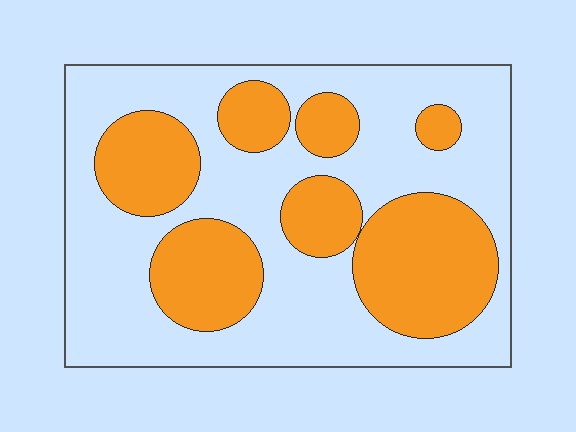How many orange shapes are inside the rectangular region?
7.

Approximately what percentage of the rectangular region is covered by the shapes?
Approximately 35%.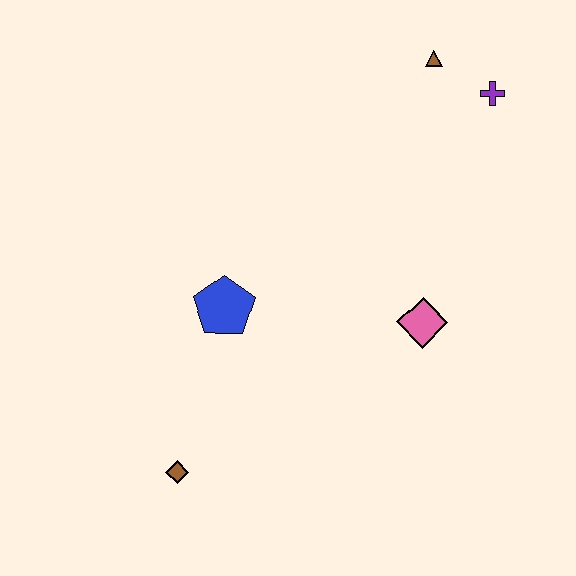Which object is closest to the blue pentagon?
The brown diamond is closest to the blue pentagon.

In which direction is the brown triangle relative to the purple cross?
The brown triangle is to the left of the purple cross.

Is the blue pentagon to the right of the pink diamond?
No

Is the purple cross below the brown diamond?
No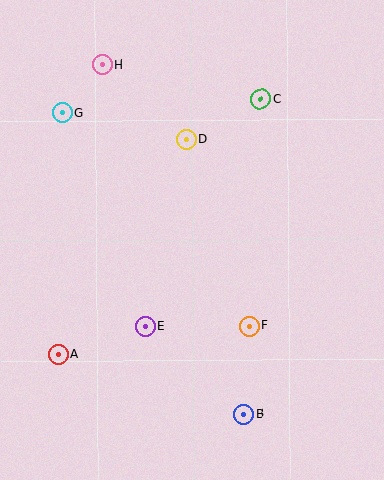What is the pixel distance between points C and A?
The distance between C and A is 326 pixels.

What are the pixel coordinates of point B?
Point B is at (244, 414).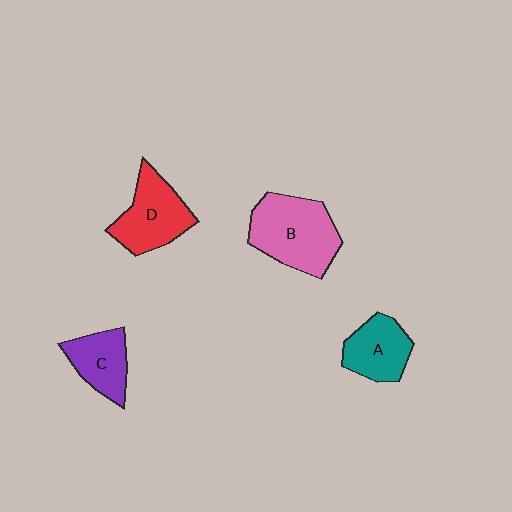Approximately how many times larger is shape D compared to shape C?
Approximately 1.3 times.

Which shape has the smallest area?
Shape C (purple).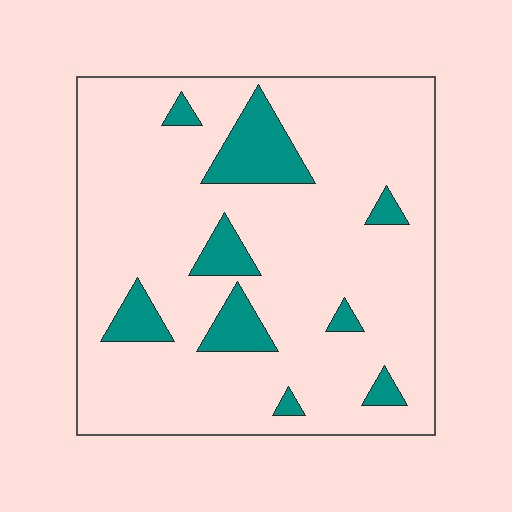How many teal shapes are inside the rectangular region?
9.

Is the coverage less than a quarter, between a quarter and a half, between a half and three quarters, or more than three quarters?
Less than a quarter.